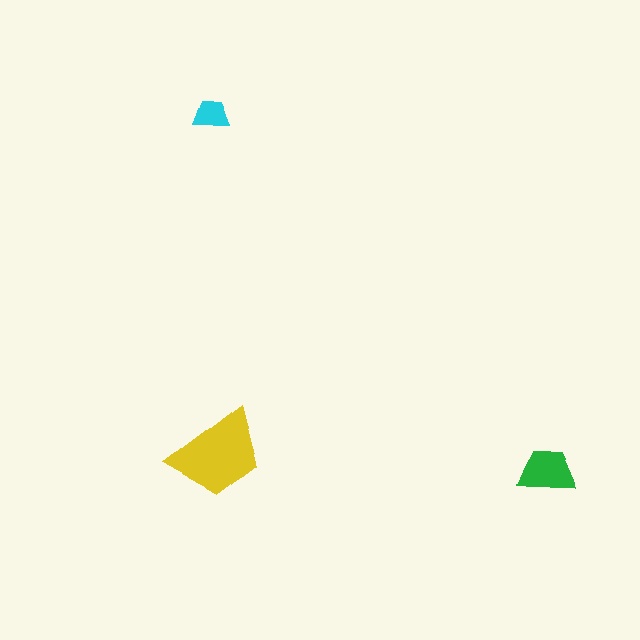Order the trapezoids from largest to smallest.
the yellow one, the green one, the cyan one.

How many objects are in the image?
There are 3 objects in the image.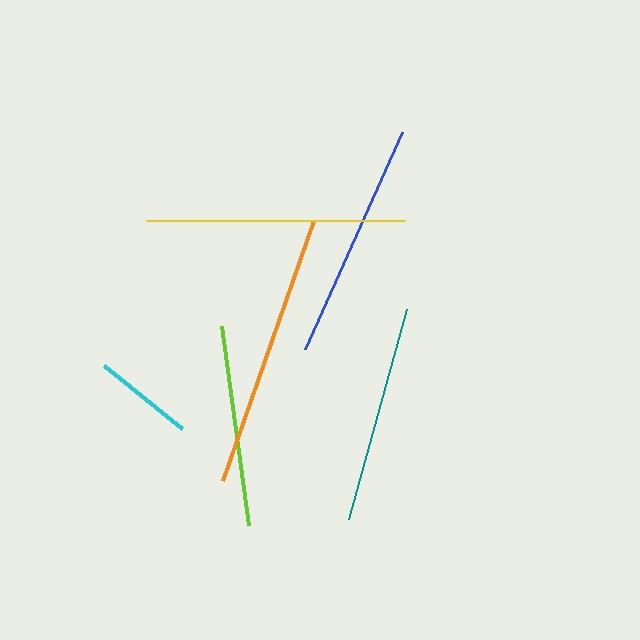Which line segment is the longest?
The orange line is the longest at approximately 276 pixels.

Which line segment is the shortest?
The cyan line is the shortest at approximately 101 pixels.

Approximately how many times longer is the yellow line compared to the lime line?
The yellow line is approximately 1.3 times the length of the lime line.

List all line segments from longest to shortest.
From longest to shortest: orange, yellow, blue, teal, lime, cyan.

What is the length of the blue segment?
The blue segment is approximately 238 pixels long.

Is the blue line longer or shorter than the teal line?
The blue line is longer than the teal line.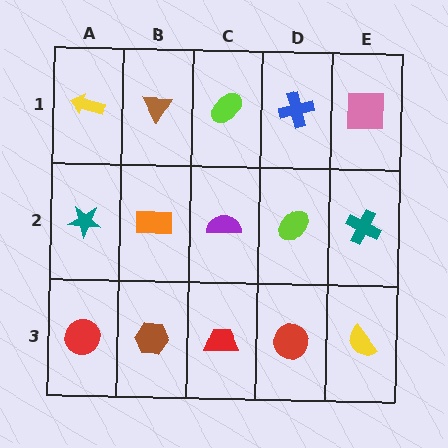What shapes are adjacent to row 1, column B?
An orange rectangle (row 2, column B), a yellow arrow (row 1, column A), a lime ellipse (row 1, column C).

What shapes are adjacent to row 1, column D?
A lime ellipse (row 2, column D), a lime ellipse (row 1, column C), a pink square (row 1, column E).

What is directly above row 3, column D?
A lime ellipse.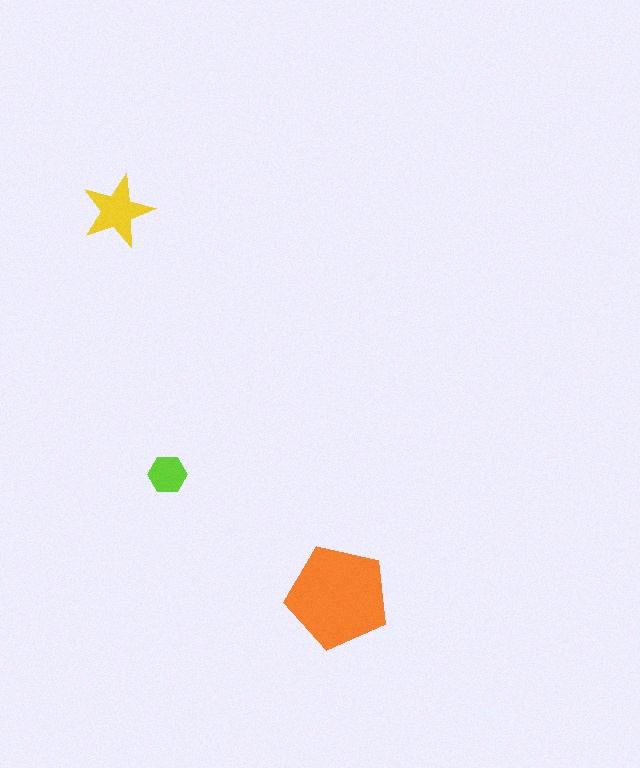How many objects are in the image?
There are 3 objects in the image.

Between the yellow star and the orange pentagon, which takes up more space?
The orange pentagon.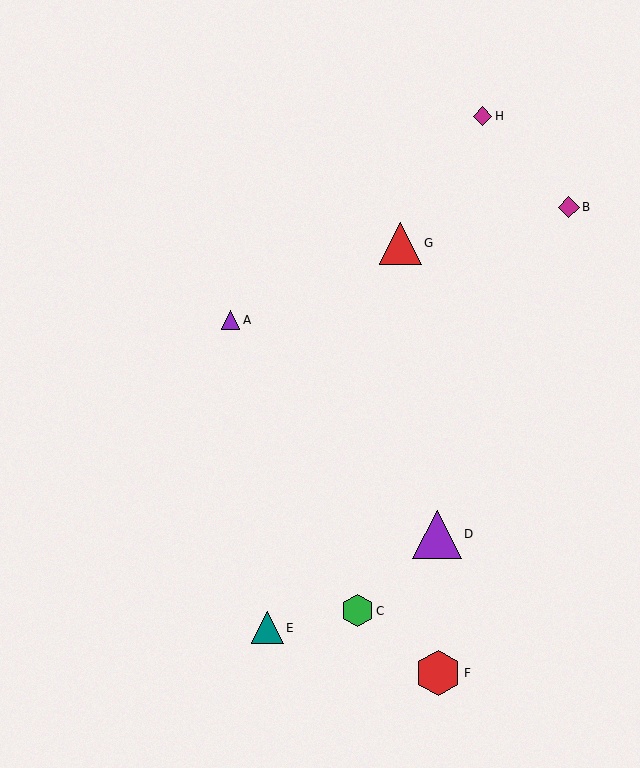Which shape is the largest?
The purple triangle (labeled D) is the largest.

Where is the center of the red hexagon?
The center of the red hexagon is at (438, 673).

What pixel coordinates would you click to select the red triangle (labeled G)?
Click at (400, 243) to select the red triangle G.